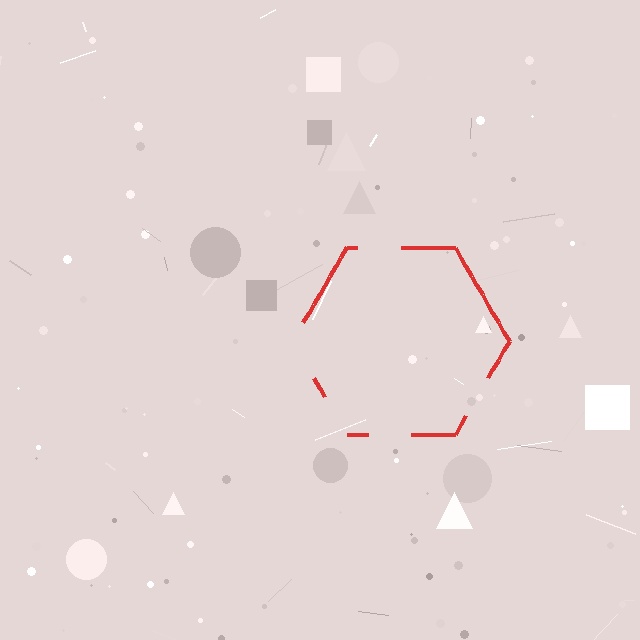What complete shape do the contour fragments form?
The contour fragments form a hexagon.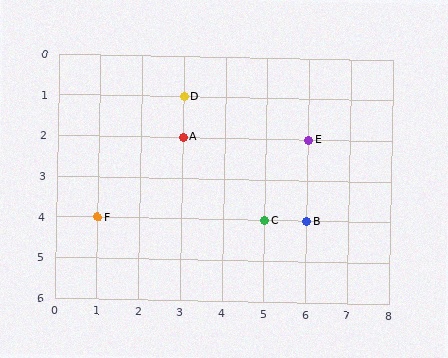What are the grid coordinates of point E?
Point E is at grid coordinates (6, 2).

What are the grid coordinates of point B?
Point B is at grid coordinates (6, 4).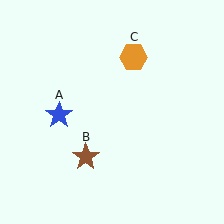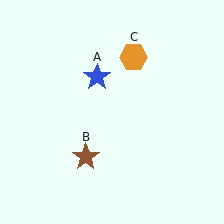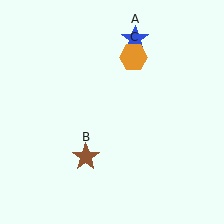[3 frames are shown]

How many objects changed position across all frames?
1 object changed position: blue star (object A).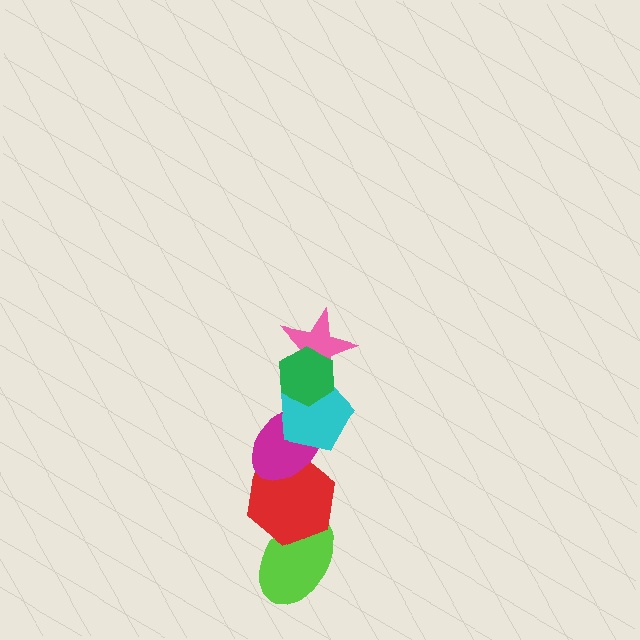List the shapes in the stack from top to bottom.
From top to bottom: the green hexagon, the pink star, the cyan pentagon, the magenta ellipse, the red hexagon, the lime ellipse.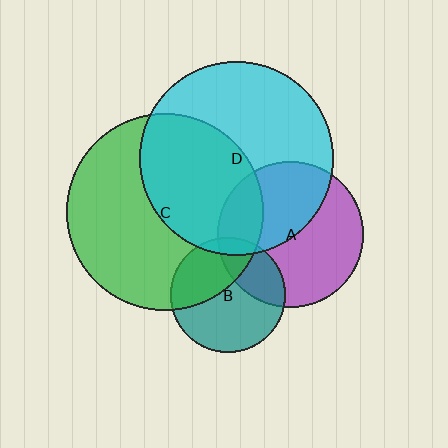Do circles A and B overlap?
Yes.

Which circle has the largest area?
Circle C (green).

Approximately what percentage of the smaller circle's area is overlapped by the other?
Approximately 25%.